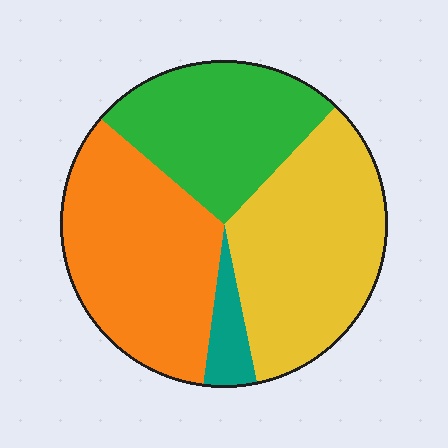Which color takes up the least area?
Teal, at roughly 5%.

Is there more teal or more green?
Green.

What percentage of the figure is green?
Green covers around 25% of the figure.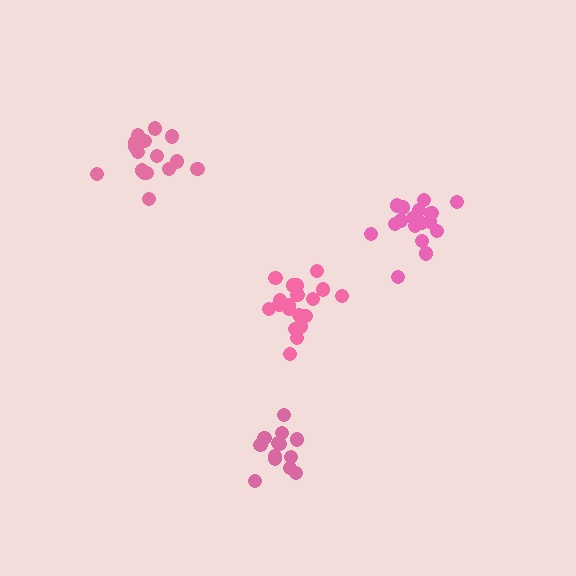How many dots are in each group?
Group 1: 17 dots, Group 2: 18 dots, Group 3: 19 dots, Group 4: 13 dots (67 total).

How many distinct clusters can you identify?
There are 4 distinct clusters.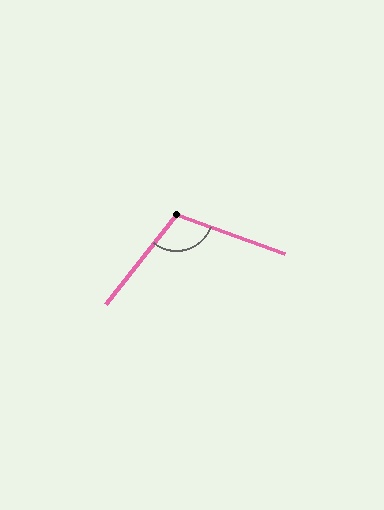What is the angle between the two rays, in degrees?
Approximately 108 degrees.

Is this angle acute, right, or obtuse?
It is obtuse.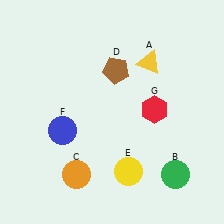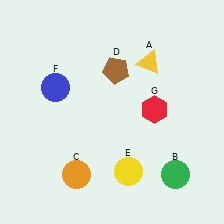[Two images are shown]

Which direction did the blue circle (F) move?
The blue circle (F) moved up.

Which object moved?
The blue circle (F) moved up.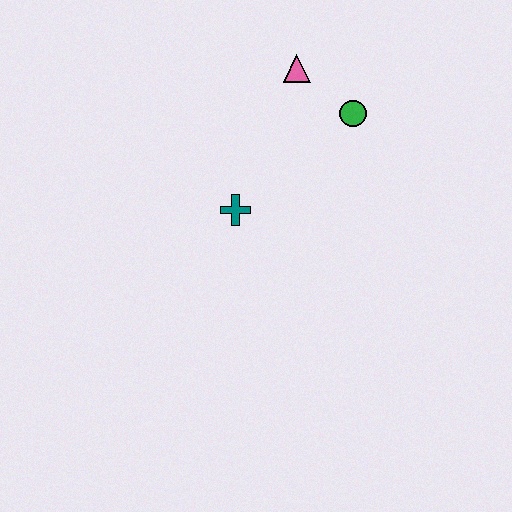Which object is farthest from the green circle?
The teal cross is farthest from the green circle.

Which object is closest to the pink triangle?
The green circle is closest to the pink triangle.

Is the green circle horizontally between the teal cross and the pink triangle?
No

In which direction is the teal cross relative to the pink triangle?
The teal cross is below the pink triangle.